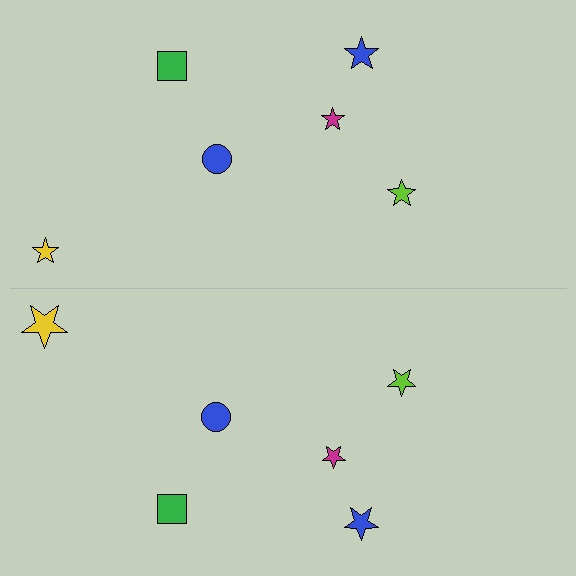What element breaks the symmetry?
The yellow star on the bottom side has a different size than its mirror counterpart.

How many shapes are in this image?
There are 12 shapes in this image.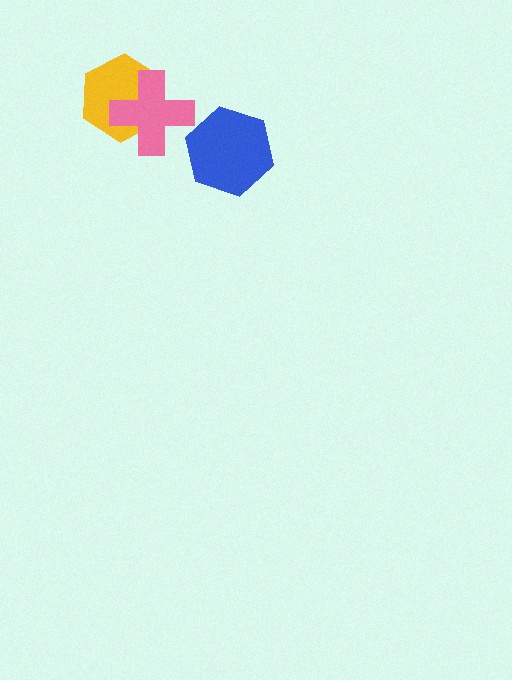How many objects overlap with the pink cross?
1 object overlaps with the pink cross.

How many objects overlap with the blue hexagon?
0 objects overlap with the blue hexagon.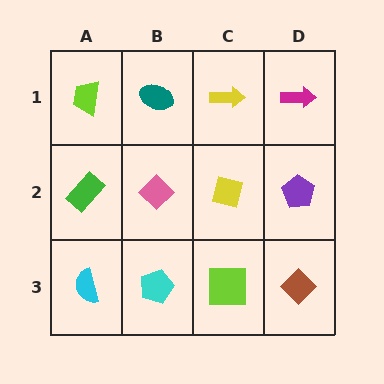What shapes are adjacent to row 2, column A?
A lime trapezoid (row 1, column A), a cyan semicircle (row 3, column A), a pink diamond (row 2, column B).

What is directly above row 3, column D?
A purple pentagon.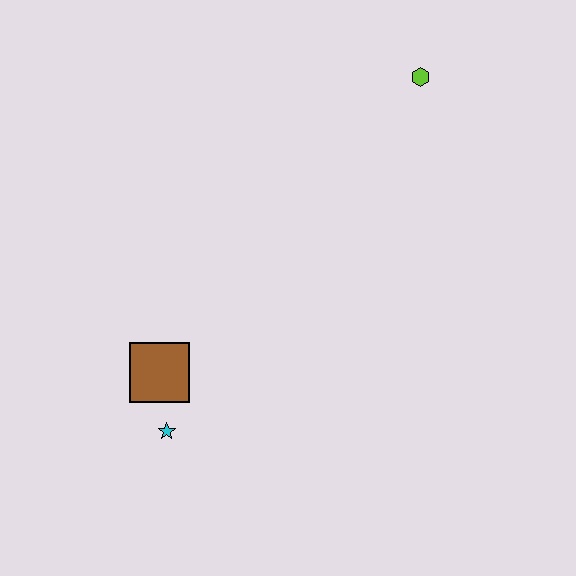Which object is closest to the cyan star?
The brown square is closest to the cyan star.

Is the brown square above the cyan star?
Yes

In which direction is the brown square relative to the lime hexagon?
The brown square is below the lime hexagon.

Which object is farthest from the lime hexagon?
The cyan star is farthest from the lime hexagon.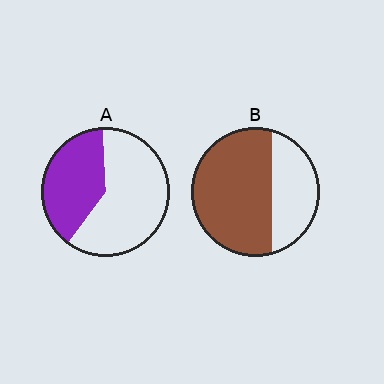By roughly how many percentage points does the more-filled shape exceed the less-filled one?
By roughly 25 percentage points (B over A).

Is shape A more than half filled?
No.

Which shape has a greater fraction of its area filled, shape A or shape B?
Shape B.